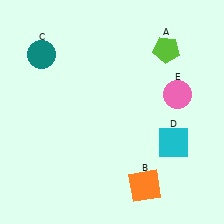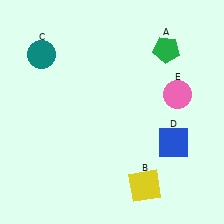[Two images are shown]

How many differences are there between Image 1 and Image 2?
There are 3 differences between the two images.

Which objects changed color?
A changed from lime to green. B changed from orange to yellow. D changed from cyan to blue.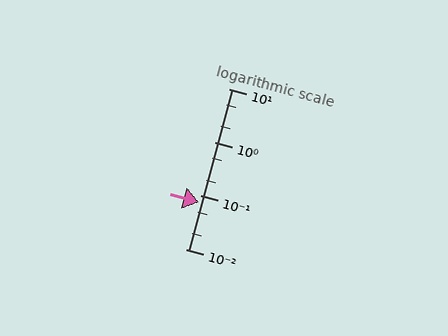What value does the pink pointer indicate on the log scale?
The pointer indicates approximately 0.076.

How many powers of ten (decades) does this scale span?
The scale spans 3 decades, from 0.01 to 10.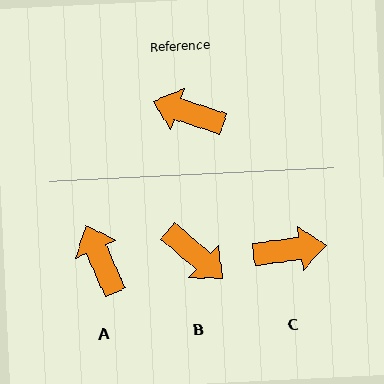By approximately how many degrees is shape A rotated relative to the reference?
Approximately 47 degrees clockwise.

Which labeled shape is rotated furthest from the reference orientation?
B, about 158 degrees away.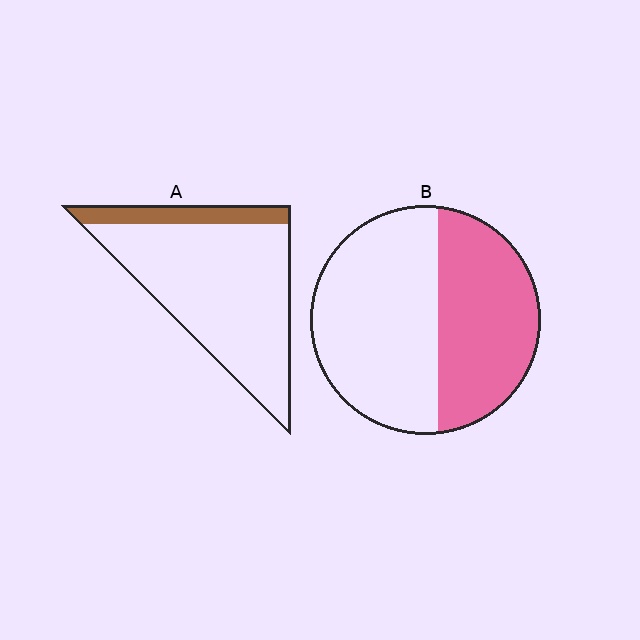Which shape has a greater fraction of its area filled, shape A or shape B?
Shape B.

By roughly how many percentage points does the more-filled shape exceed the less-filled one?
By roughly 25 percentage points (B over A).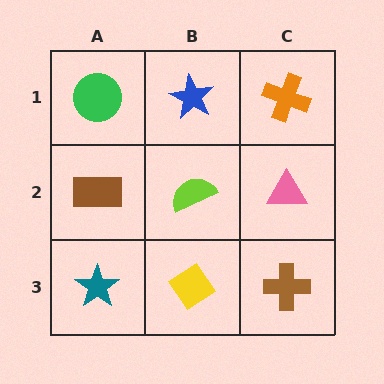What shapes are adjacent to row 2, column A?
A green circle (row 1, column A), a teal star (row 3, column A), a lime semicircle (row 2, column B).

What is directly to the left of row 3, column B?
A teal star.